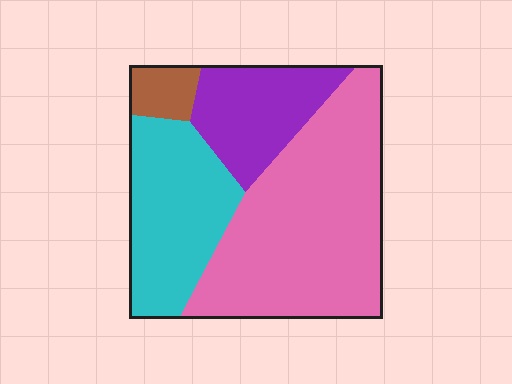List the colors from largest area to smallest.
From largest to smallest: pink, cyan, purple, brown.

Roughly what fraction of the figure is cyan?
Cyan covers about 25% of the figure.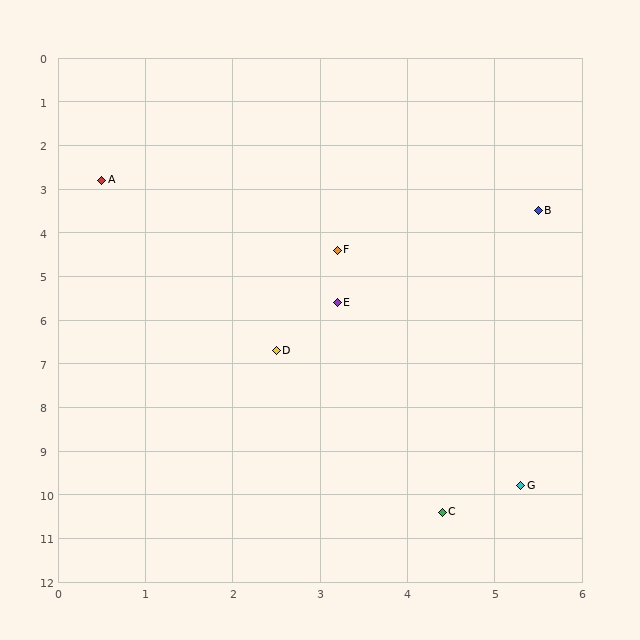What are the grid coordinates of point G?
Point G is at approximately (5.3, 9.8).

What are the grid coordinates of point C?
Point C is at approximately (4.4, 10.4).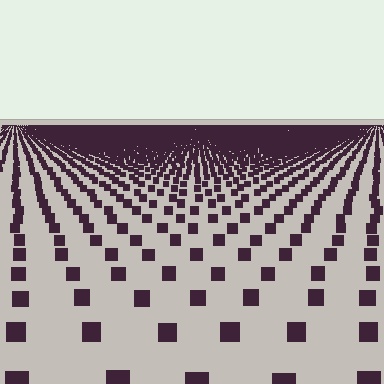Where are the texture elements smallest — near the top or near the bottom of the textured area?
Near the top.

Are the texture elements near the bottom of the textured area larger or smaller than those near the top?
Larger. Near the bottom, elements are closer to the viewer and appear at a bigger on-screen size.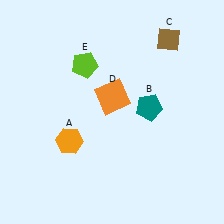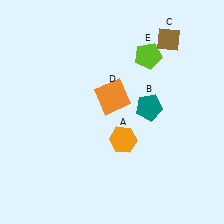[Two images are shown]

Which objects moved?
The objects that moved are: the orange hexagon (A), the lime pentagon (E).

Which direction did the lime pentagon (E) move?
The lime pentagon (E) moved right.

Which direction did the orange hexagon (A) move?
The orange hexagon (A) moved right.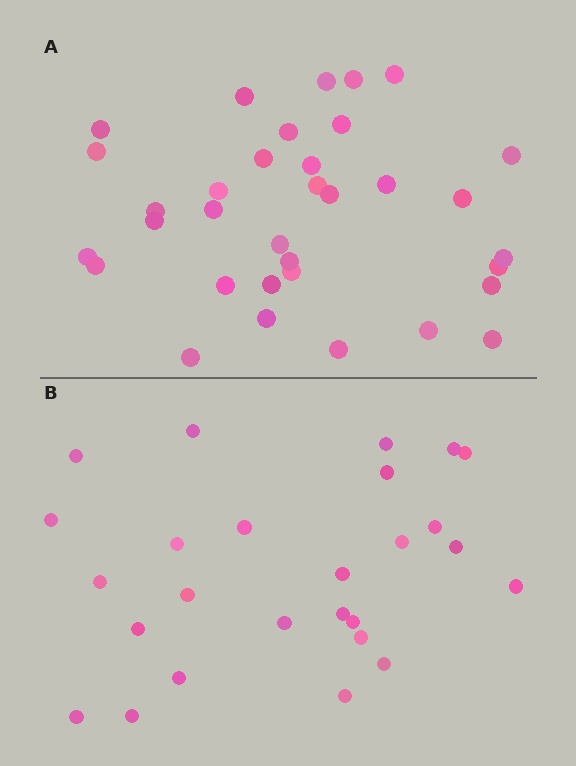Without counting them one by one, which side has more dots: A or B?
Region A (the top region) has more dots.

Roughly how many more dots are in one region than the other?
Region A has roughly 8 or so more dots than region B.